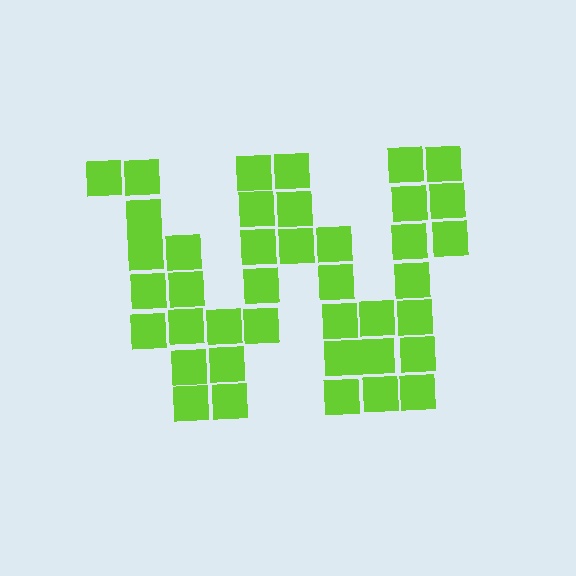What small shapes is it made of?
It is made of small squares.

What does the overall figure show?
The overall figure shows the letter W.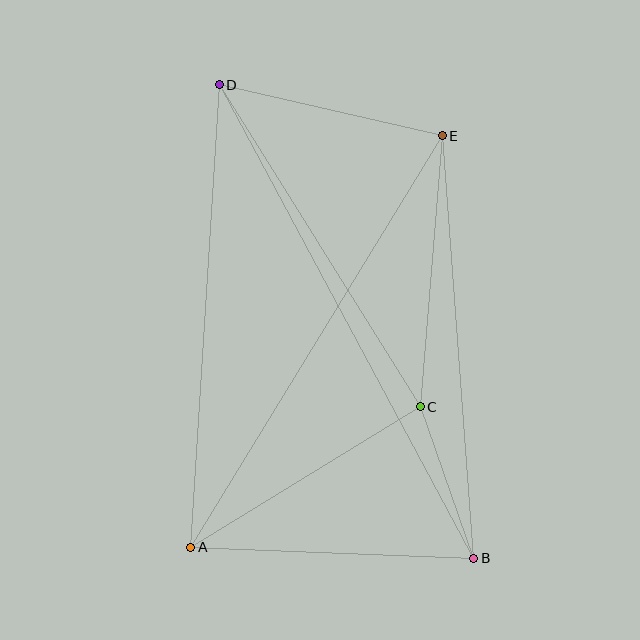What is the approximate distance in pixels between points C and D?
The distance between C and D is approximately 379 pixels.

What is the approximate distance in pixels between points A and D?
The distance between A and D is approximately 463 pixels.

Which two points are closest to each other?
Points B and C are closest to each other.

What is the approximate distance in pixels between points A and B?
The distance between A and B is approximately 283 pixels.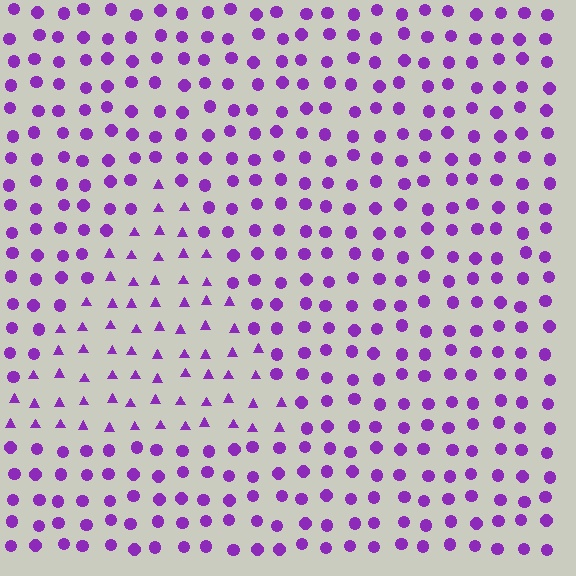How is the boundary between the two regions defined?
The boundary is defined by a change in element shape: triangles inside vs. circles outside. All elements share the same color and spacing.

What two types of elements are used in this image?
The image uses triangles inside the triangle region and circles outside it.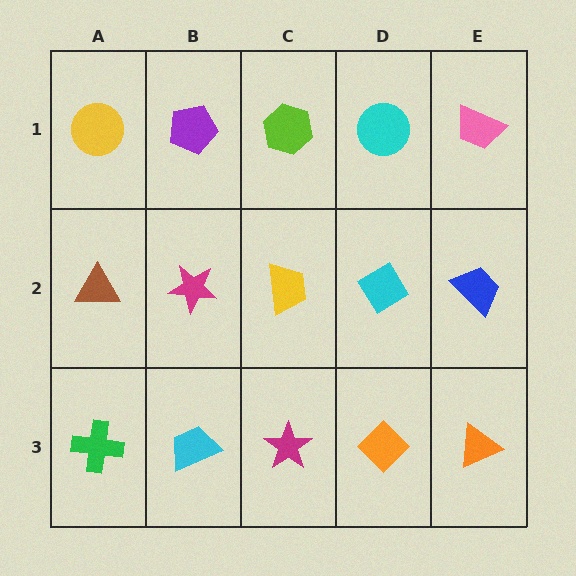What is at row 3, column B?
A cyan trapezoid.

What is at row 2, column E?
A blue trapezoid.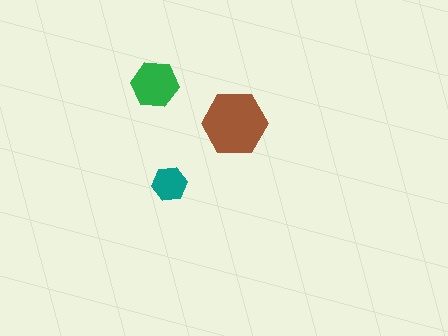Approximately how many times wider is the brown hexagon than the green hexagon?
About 1.5 times wider.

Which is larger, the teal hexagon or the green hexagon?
The green one.